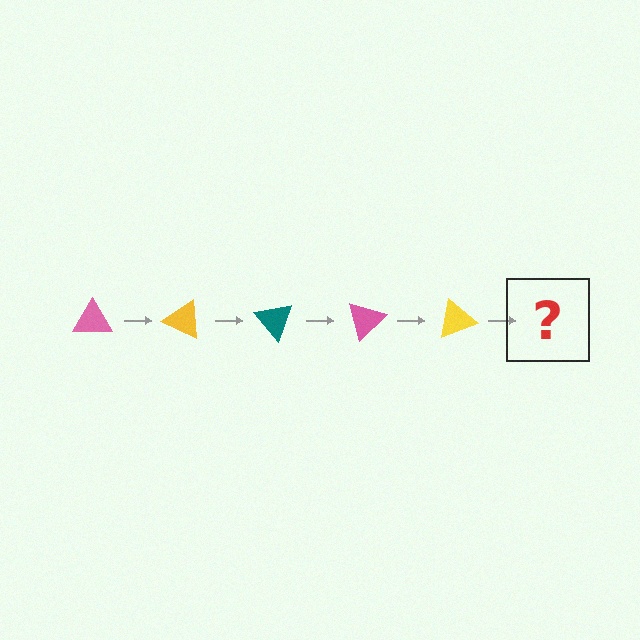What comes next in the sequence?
The next element should be a teal triangle, rotated 125 degrees from the start.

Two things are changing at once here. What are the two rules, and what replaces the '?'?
The two rules are that it rotates 25 degrees each step and the color cycles through pink, yellow, and teal. The '?' should be a teal triangle, rotated 125 degrees from the start.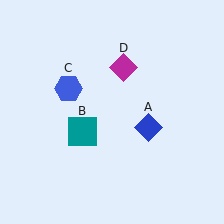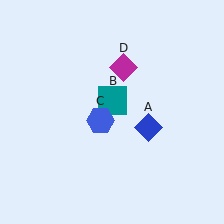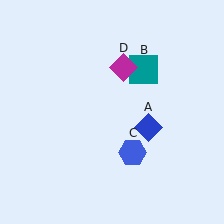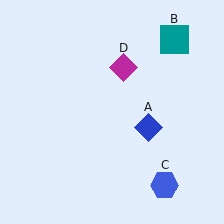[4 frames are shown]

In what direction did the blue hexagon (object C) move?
The blue hexagon (object C) moved down and to the right.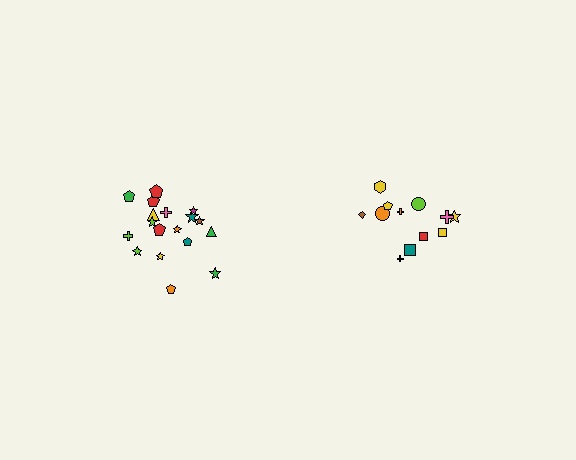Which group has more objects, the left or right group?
The left group.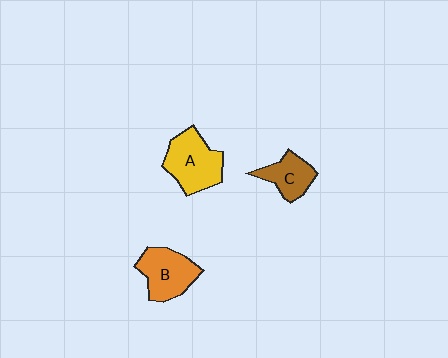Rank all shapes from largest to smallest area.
From largest to smallest: A (yellow), B (orange), C (brown).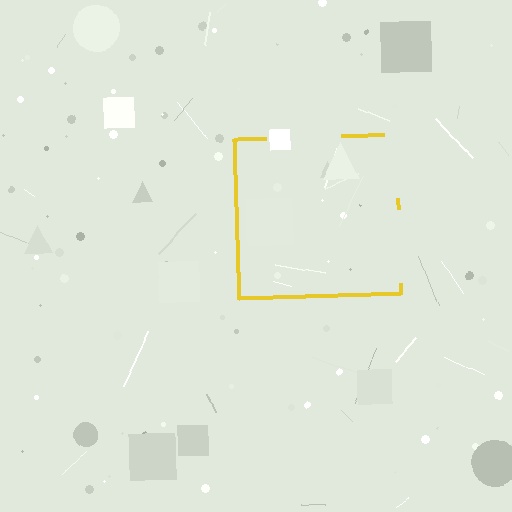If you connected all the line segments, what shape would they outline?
They would outline a square.